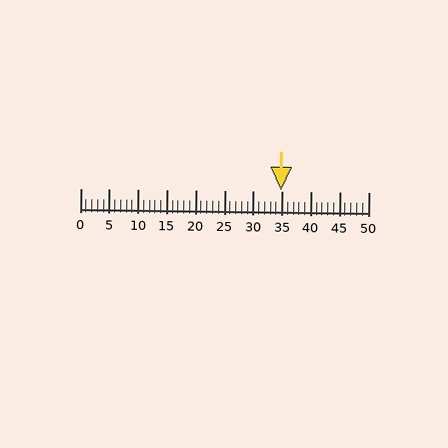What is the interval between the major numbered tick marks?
The major tick marks are spaced 5 units apart.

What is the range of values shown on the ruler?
The ruler shows values from 0 to 50.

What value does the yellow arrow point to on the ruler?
The yellow arrow points to approximately 35.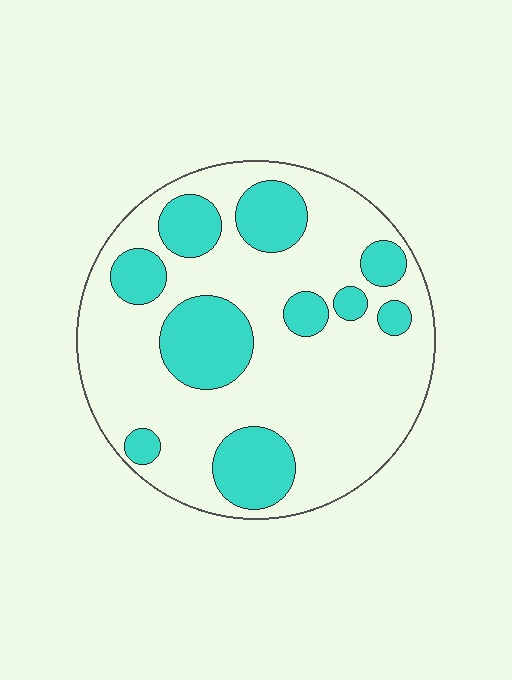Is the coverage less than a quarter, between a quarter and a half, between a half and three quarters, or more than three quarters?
Between a quarter and a half.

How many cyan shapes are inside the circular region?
10.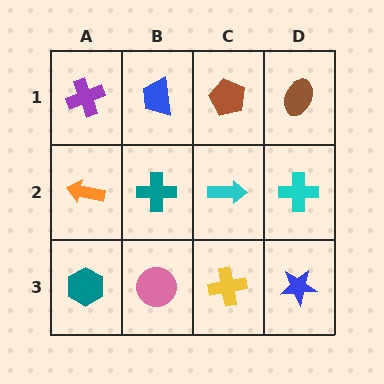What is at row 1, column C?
A brown pentagon.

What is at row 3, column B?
A pink circle.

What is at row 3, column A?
A teal hexagon.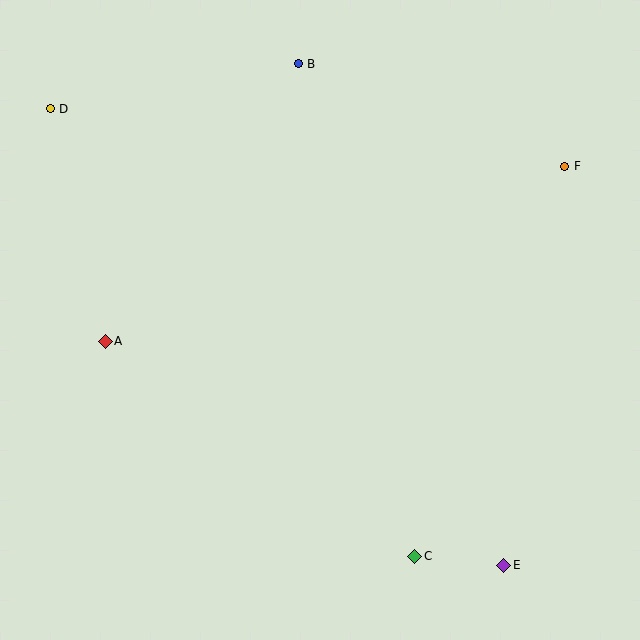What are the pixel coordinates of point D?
Point D is at (50, 109).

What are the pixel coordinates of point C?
Point C is at (415, 556).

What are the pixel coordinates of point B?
Point B is at (298, 64).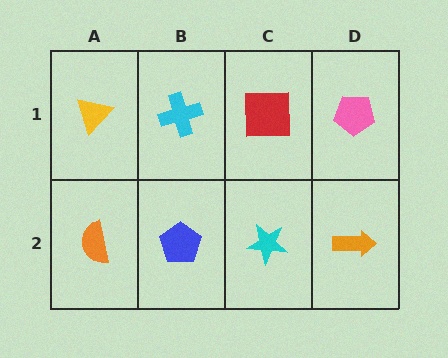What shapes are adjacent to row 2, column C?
A red square (row 1, column C), a blue pentagon (row 2, column B), an orange arrow (row 2, column D).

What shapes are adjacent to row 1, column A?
An orange semicircle (row 2, column A), a cyan cross (row 1, column B).